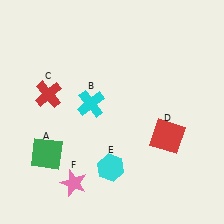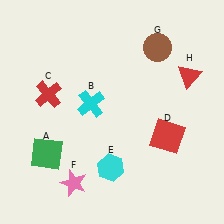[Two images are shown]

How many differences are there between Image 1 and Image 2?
There are 2 differences between the two images.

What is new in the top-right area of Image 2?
A red triangle (H) was added in the top-right area of Image 2.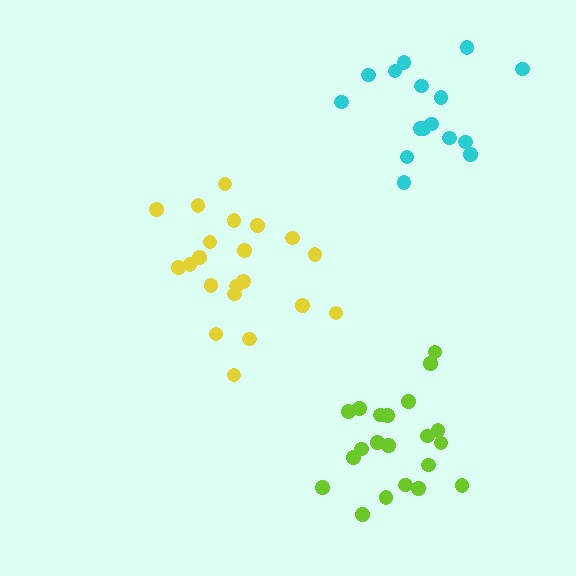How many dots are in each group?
Group 1: 21 dots, Group 2: 21 dots, Group 3: 16 dots (58 total).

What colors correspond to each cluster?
The clusters are colored: lime, yellow, cyan.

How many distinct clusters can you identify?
There are 3 distinct clusters.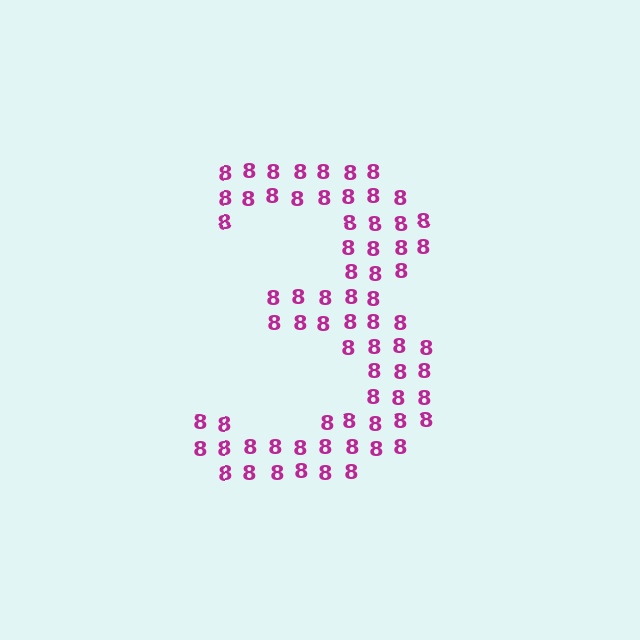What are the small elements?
The small elements are digit 8's.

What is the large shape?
The large shape is the digit 3.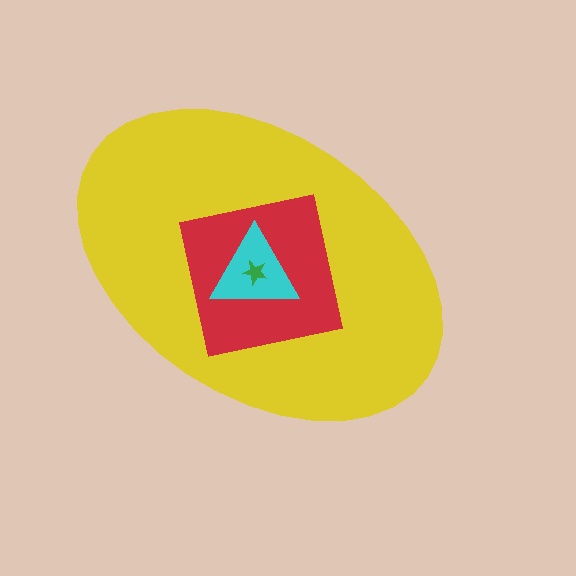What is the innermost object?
The green star.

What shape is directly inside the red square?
The cyan triangle.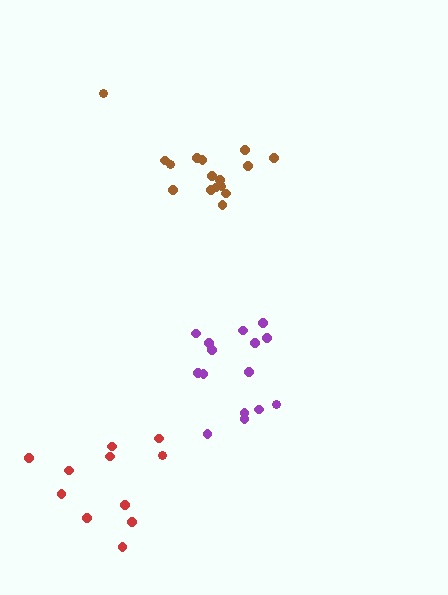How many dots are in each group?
Group 1: 16 dots, Group 2: 11 dots, Group 3: 15 dots (42 total).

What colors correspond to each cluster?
The clusters are colored: brown, red, purple.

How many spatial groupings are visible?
There are 3 spatial groupings.